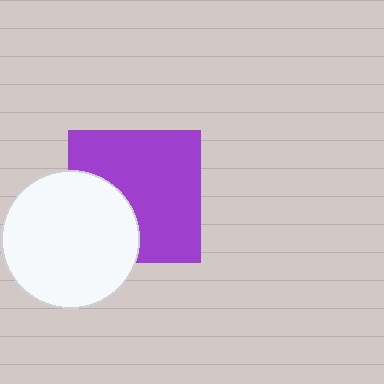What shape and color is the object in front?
The object in front is a white circle.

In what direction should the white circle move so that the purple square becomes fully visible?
The white circle should move left. That is the shortest direction to clear the overlap and leave the purple square fully visible.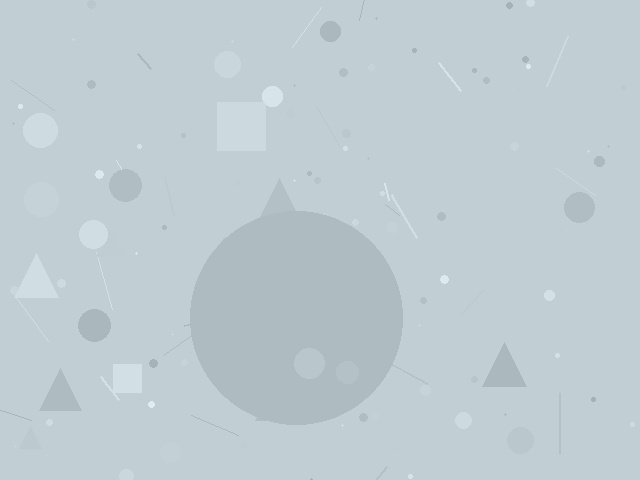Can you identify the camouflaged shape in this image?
The camouflaged shape is a circle.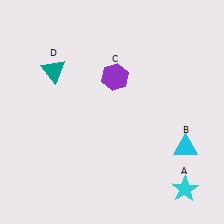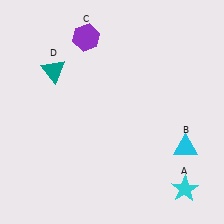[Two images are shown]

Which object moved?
The purple hexagon (C) moved up.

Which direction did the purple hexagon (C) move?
The purple hexagon (C) moved up.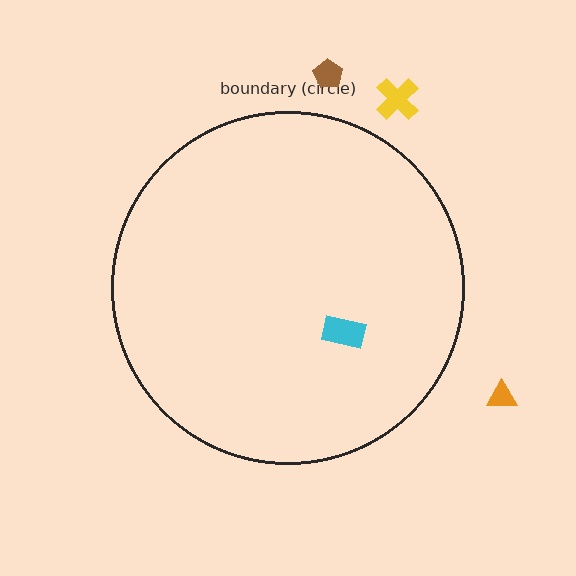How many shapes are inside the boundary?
1 inside, 3 outside.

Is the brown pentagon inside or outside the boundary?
Outside.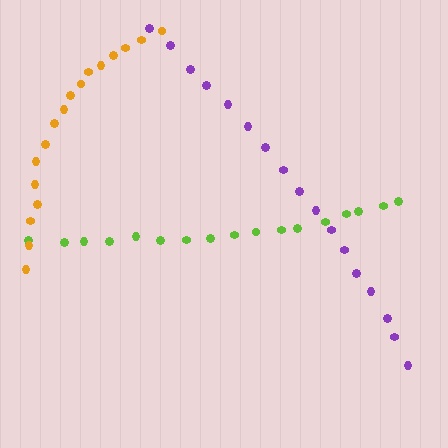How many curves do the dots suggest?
There are 3 distinct paths.